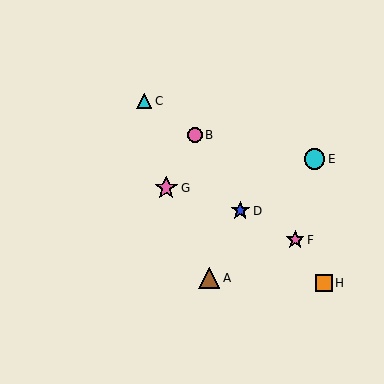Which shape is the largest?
The pink star (labeled G) is the largest.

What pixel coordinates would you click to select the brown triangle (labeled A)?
Click at (209, 278) to select the brown triangle A.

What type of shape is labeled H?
Shape H is an orange square.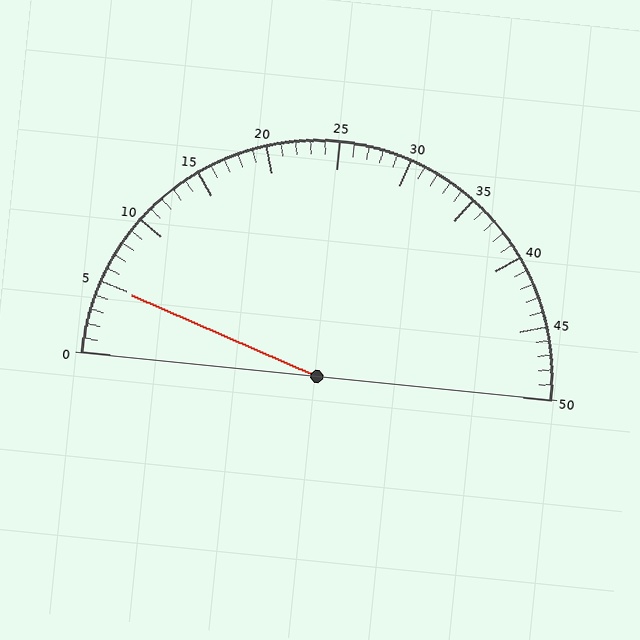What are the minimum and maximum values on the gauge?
The gauge ranges from 0 to 50.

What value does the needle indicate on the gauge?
The needle indicates approximately 5.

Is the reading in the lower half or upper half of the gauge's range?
The reading is in the lower half of the range (0 to 50).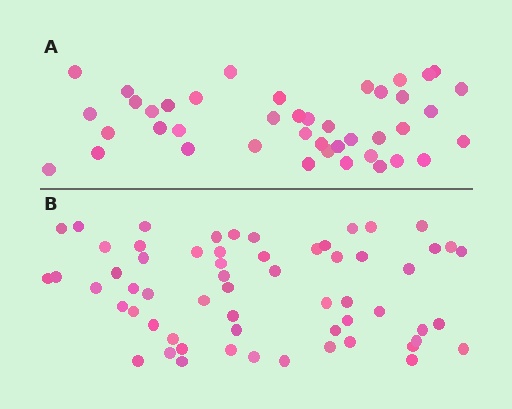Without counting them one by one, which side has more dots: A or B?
Region B (the bottom region) has more dots.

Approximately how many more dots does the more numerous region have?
Region B has approximately 20 more dots than region A.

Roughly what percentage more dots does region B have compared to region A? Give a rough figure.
About 45% more.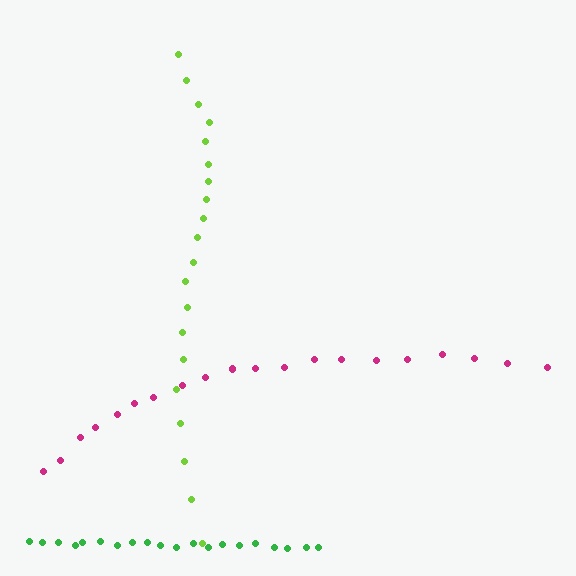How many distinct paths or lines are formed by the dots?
There are 3 distinct paths.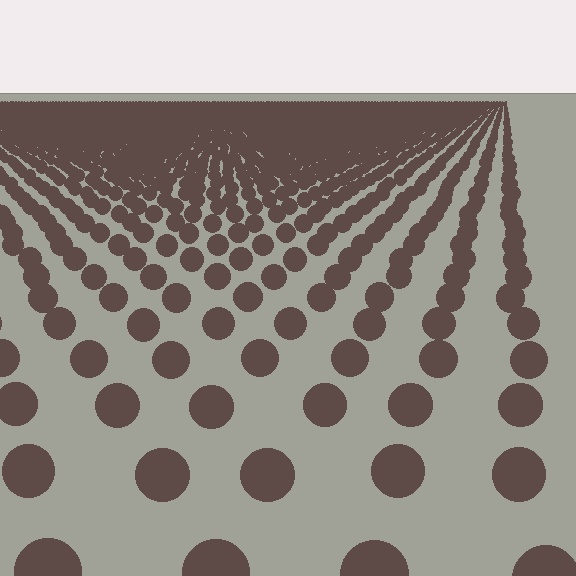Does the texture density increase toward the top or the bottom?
Density increases toward the top.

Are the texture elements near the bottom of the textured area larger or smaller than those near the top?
Larger. Near the bottom, elements are closer to the viewer and appear at a bigger on-screen size.